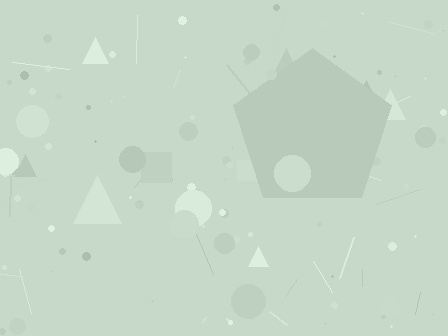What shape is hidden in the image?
A pentagon is hidden in the image.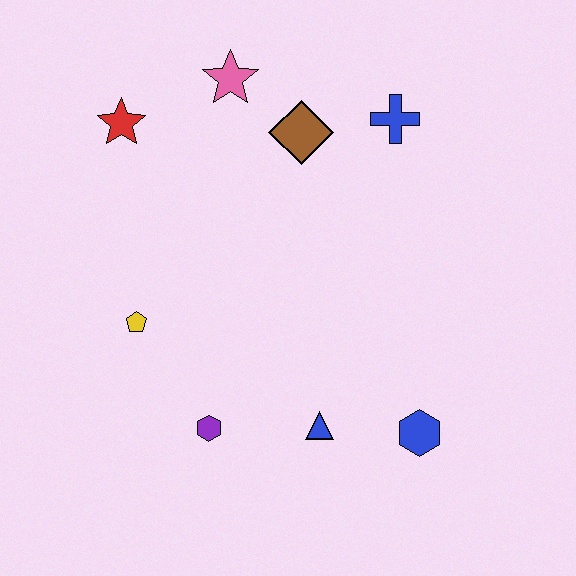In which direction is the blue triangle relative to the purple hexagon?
The blue triangle is to the right of the purple hexagon.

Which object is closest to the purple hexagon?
The blue triangle is closest to the purple hexagon.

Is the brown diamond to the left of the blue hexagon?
Yes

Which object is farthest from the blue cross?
The purple hexagon is farthest from the blue cross.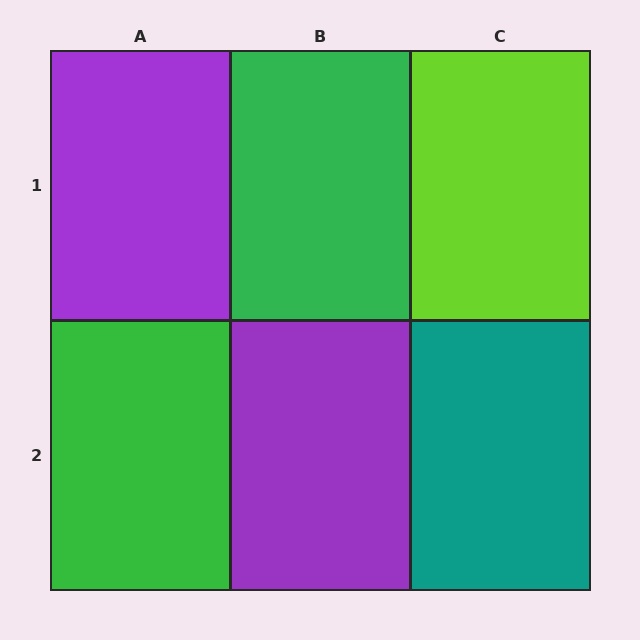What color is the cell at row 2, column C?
Teal.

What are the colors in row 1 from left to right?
Purple, green, lime.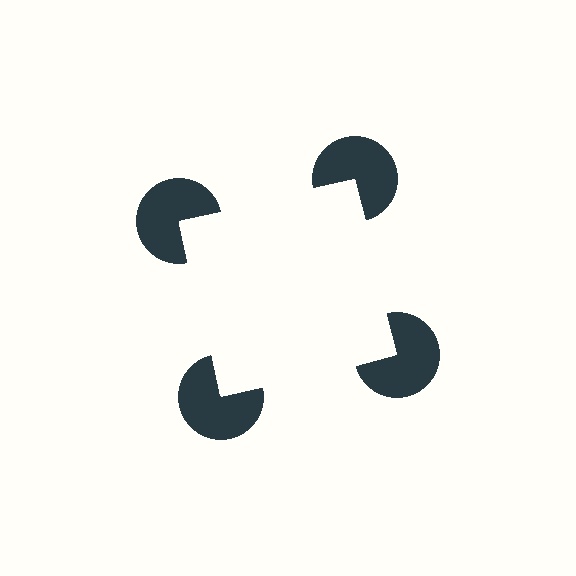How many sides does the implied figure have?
4 sides.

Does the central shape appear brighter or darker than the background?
It typically appears slightly brighter than the background, even though no actual brightness change is drawn.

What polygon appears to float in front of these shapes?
An illusory square — its edges are inferred from the aligned wedge cuts in the pac-man discs, not physically drawn.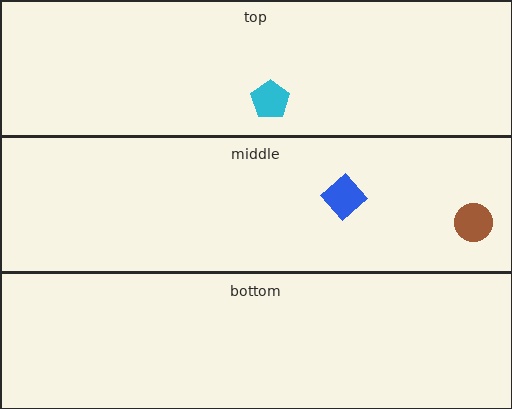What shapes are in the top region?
The cyan pentagon.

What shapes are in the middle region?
The blue diamond, the brown circle.